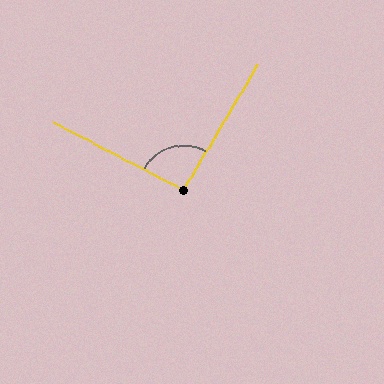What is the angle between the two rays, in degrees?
Approximately 94 degrees.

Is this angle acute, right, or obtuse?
It is approximately a right angle.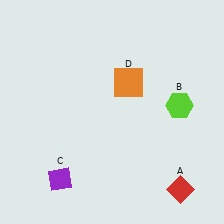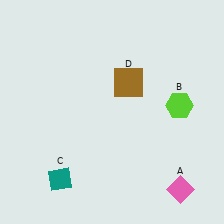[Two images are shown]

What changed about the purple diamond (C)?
In Image 1, C is purple. In Image 2, it changed to teal.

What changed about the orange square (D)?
In Image 1, D is orange. In Image 2, it changed to brown.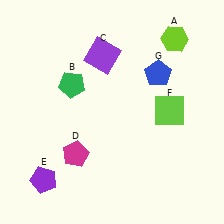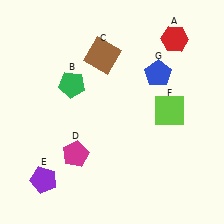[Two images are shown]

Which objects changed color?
A changed from lime to red. C changed from purple to brown.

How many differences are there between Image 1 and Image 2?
There are 2 differences between the two images.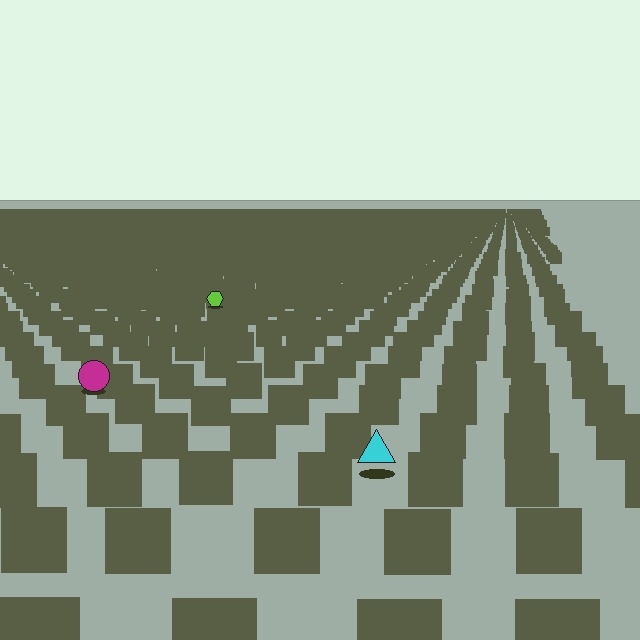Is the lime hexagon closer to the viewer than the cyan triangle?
No. The cyan triangle is closer — you can tell from the texture gradient: the ground texture is coarser near it.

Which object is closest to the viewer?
The cyan triangle is closest. The texture marks near it are larger and more spread out.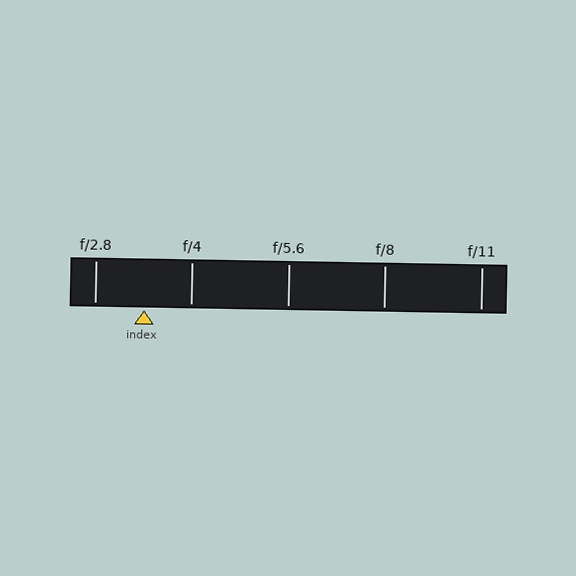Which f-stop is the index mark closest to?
The index mark is closest to f/4.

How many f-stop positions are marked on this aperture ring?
There are 5 f-stop positions marked.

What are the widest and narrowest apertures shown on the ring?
The widest aperture shown is f/2.8 and the narrowest is f/11.